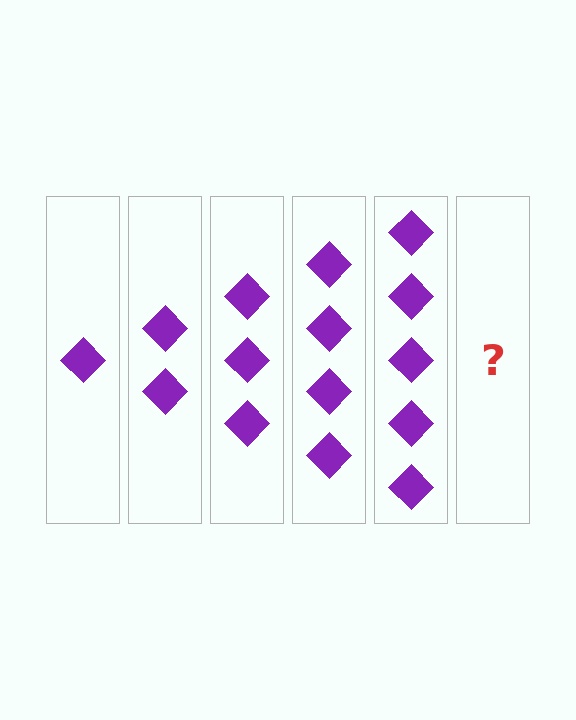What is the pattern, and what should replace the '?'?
The pattern is that each step adds one more diamond. The '?' should be 6 diamonds.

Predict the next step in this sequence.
The next step is 6 diamonds.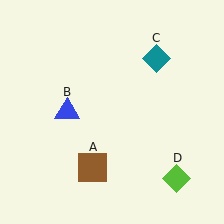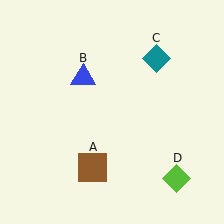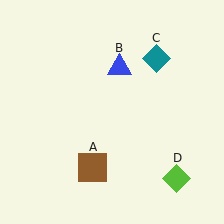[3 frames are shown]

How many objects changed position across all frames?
1 object changed position: blue triangle (object B).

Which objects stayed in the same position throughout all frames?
Brown square (object A) and teal diamond (object C) and lime diamond (object D) remained stationary.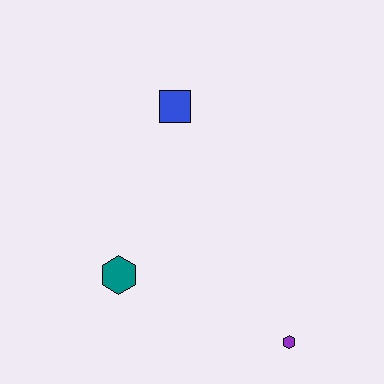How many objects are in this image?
There are 3 objects.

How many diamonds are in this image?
There are no diamonds.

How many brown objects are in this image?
There are no brown objects.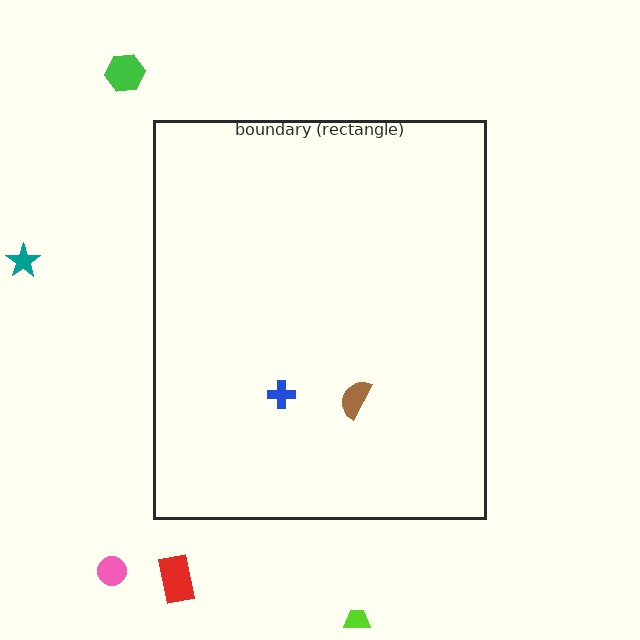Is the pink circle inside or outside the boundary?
Outside.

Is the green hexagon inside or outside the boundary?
Outside.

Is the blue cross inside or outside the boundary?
Inside.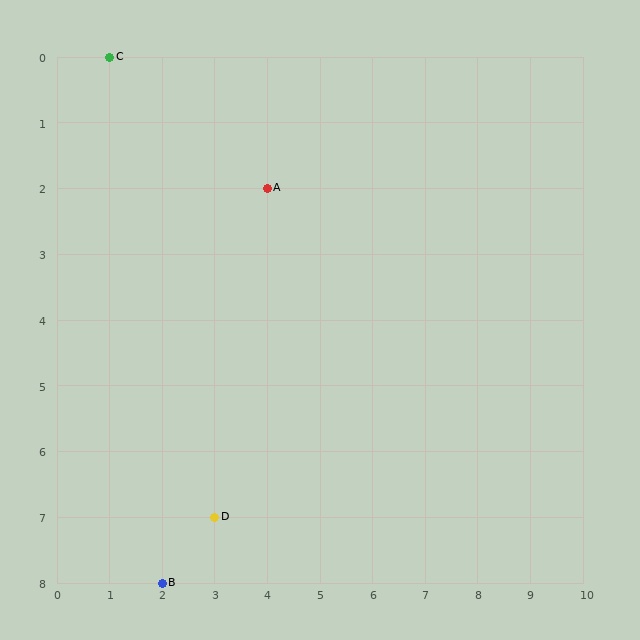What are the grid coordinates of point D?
Point D is at grid coordinates (3, 7).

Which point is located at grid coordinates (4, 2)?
Point A is at (4, 2).